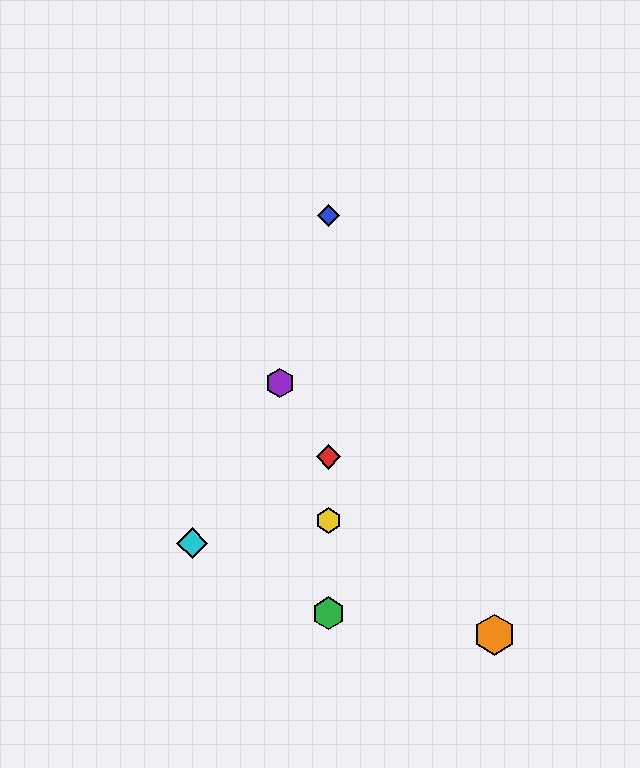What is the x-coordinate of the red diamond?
The red diamond is at x≈329.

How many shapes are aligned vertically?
4 shapes (the red diamond, the blue diamond, the green hexagon, the yellow hexagon) are aligned vertically.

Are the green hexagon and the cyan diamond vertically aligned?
No, the green hexagon is at x≈329 and the cyan diamond is at x≈192.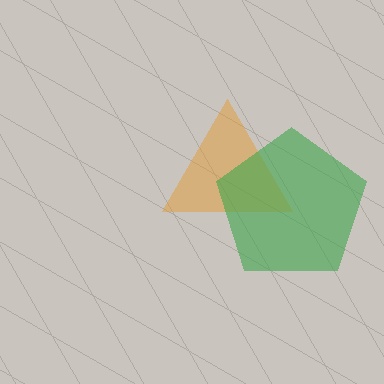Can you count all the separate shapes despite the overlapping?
Yes, there are 2 separate shapes.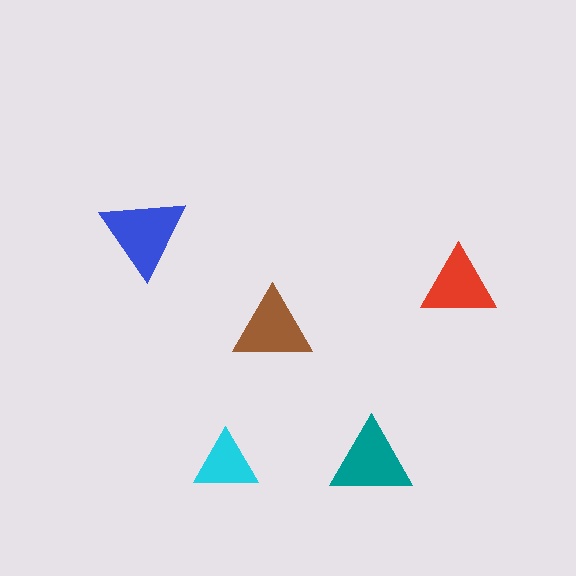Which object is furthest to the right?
The red triangle is rightmost.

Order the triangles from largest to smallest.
the blue one, the teal one, the brown one, the red one, the cyan one.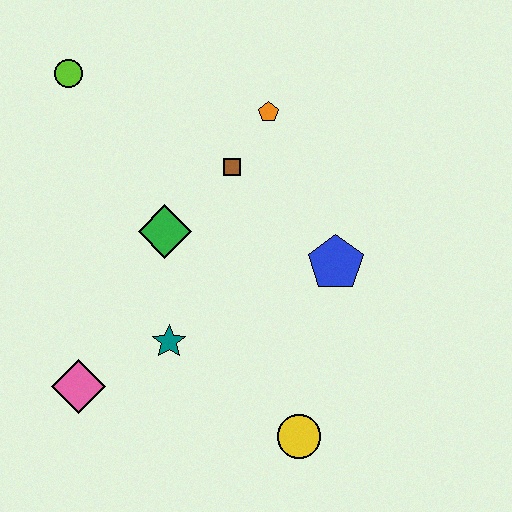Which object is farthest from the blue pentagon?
The lime circle is farthest from the blue pentagon.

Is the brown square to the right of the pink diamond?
Yes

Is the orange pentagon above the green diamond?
Yes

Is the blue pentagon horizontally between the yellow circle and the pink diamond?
No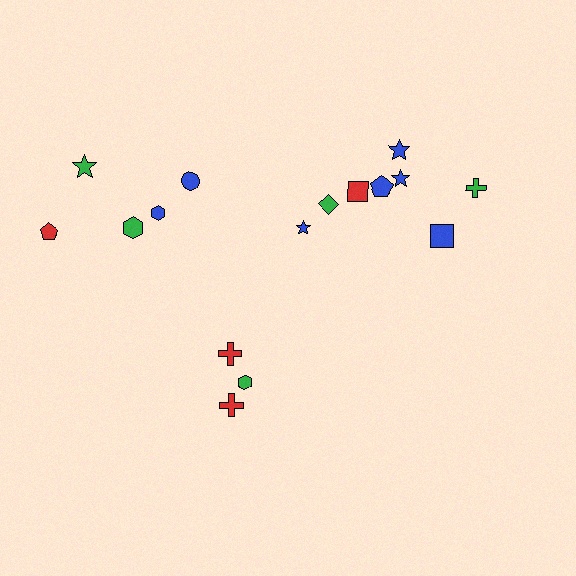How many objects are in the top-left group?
There are 5 objects.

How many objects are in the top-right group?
There are 8 objects.